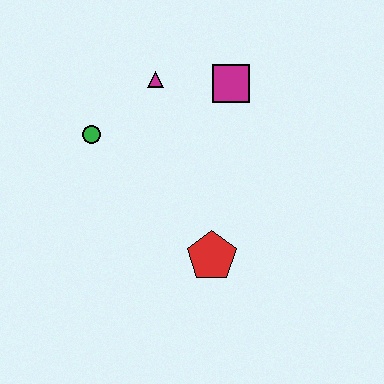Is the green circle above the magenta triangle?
No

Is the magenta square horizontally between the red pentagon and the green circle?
No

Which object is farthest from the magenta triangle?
The red pentagon is farthest from the magenta triangle.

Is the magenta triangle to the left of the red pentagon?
Yes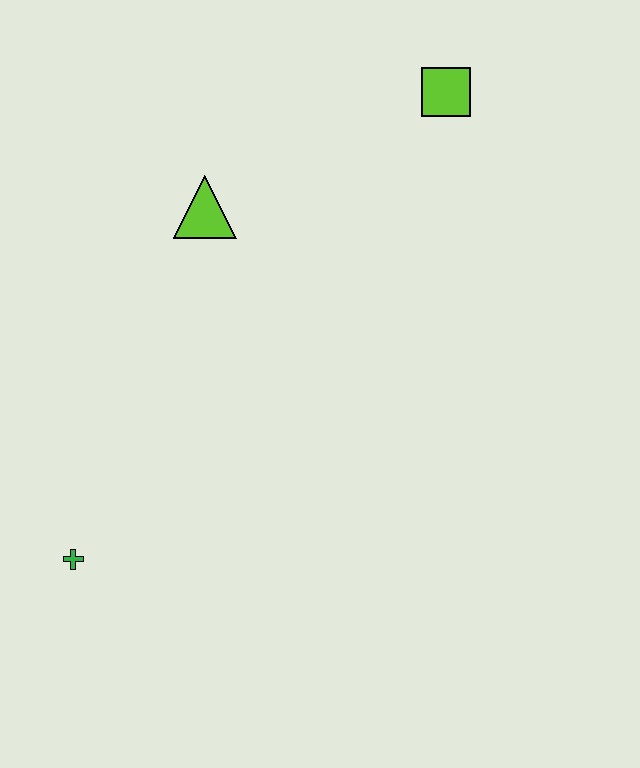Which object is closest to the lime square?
The lime triangle is closest to the lime square.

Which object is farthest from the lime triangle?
The green cross is farthest from the lime triangle.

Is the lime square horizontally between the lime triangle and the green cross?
No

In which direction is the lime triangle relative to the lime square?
The lime triangle is to the left of the lime square.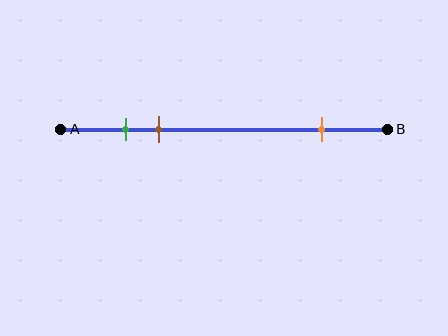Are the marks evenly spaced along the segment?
No, the marks are not evenly spaced.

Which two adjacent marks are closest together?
The green and brown marks are the closest adjacent pair.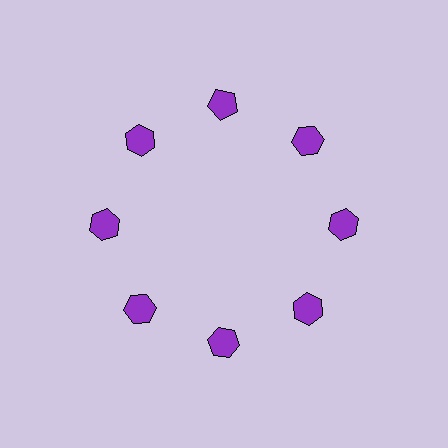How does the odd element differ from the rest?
It has a different shape: pentagon instead of hexagon.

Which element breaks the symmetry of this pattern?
The purple pentagon at roughly the 12 o'clock position breaks the symmetry. All other shapes are purple hexagons.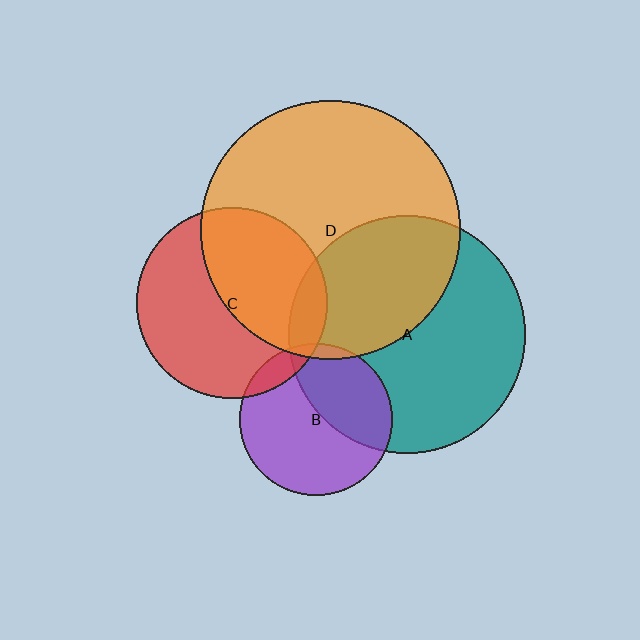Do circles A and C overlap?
Yes.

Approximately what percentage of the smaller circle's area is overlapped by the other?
Approximately 10%.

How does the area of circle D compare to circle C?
Approximately 1.8 times.